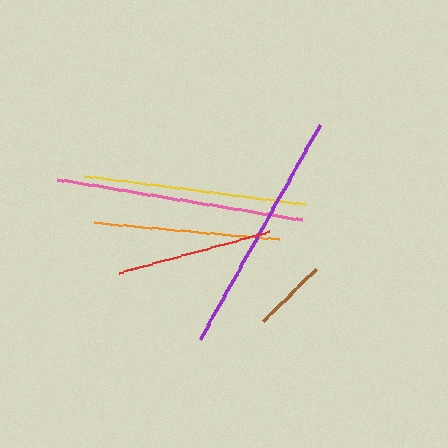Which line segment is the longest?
The pink line is the longest at approximately 248 pixels.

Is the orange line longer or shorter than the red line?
The orange line is longer than the red line.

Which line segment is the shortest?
The brown line is the shortest at approximately 73 pixels.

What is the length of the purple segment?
The purple segment is approximately 245 pixels long.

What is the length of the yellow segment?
The yellow segment is approximately 224 pixels long.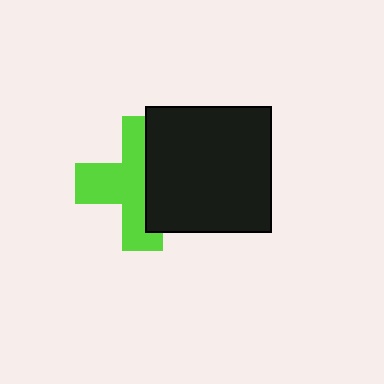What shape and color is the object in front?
The object in front is a black square.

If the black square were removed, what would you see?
You would see the complete lime cross.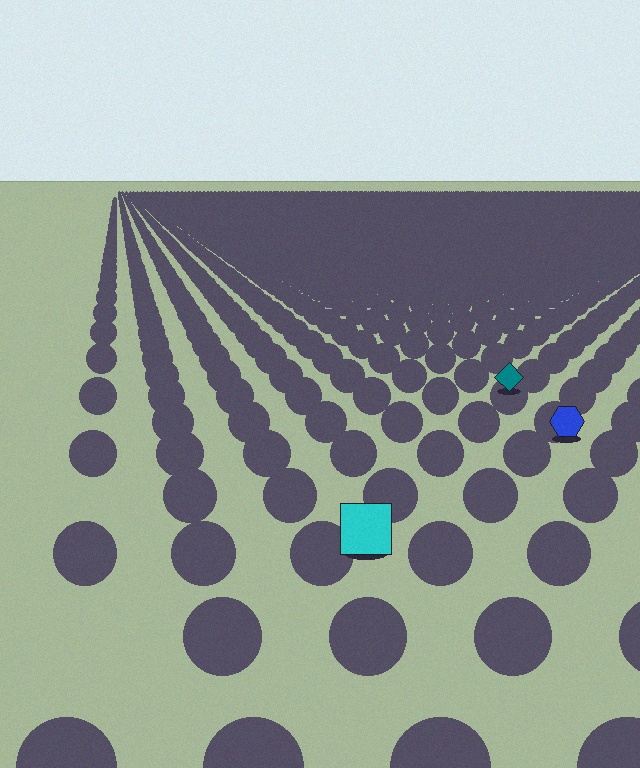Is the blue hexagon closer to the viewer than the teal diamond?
Yes. The blue hexagon is closer — you can tell from the texture gradient: the ground texture is coarser near it.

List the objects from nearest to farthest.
From nearest to farthest: the cyan square, the blue hexagon, the teal diamond.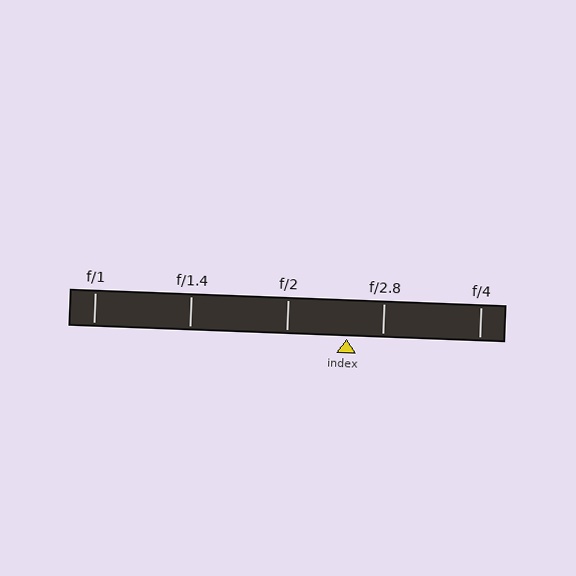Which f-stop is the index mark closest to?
The index mark is closest to f/2.8.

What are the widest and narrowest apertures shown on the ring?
The widest aperture shown is f/1 and the narrowest is f/4.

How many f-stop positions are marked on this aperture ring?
There are 5 f-stop positions marked.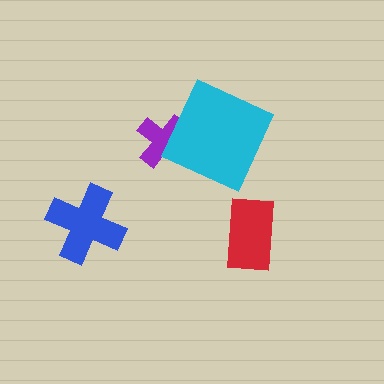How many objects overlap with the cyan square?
1 object overlaps with the cyan square.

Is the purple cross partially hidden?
Yes, it is partially covered by another shape.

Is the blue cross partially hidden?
No, no other shape covers it.